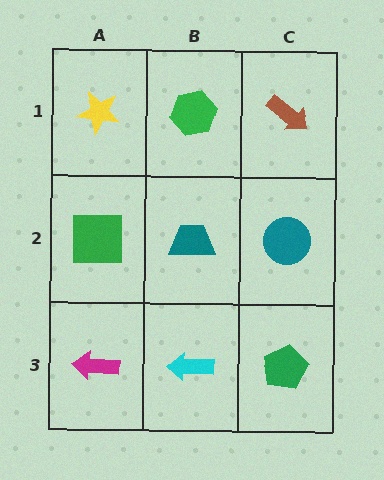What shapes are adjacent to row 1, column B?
A teal trapezoid (row 2, column B), a yellow star (row 1, column A), a brown arrow (row 1, column C).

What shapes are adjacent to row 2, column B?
A green hexagon (row 1, column B), a cyan arrow (row 3, column B), a green square (row 2, column A), a teal circle (row 2, column C).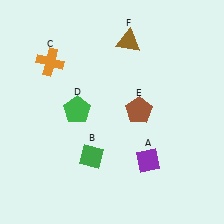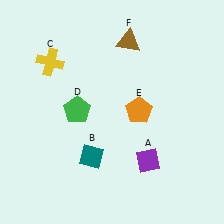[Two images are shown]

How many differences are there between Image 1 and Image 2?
There are 3 differences between the two images.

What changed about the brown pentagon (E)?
In Image 1, E is brown. In Image 2, it changed to orange.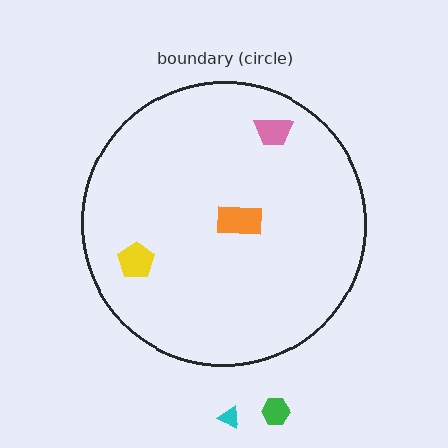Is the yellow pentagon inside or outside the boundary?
Inside.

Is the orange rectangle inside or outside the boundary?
Inside.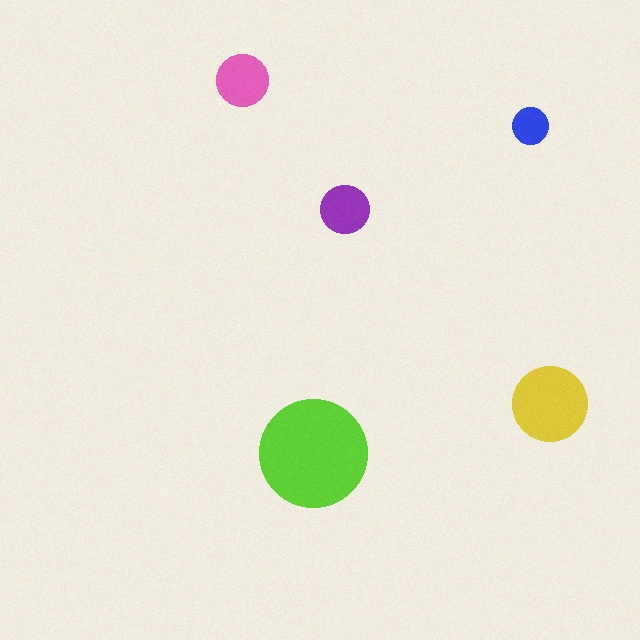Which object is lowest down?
The lime circle is bottommost.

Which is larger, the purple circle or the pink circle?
The pink one.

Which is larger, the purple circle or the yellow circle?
The yellow one.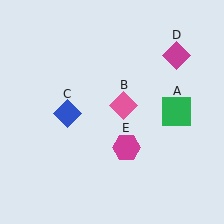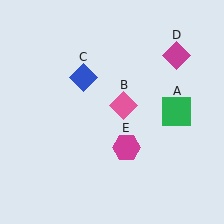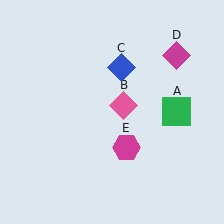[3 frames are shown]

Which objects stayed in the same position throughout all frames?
Green square (object A) and pink diamond (object B) and magenta diamond (object D) and magenta hexagon (object E) remained stationary.